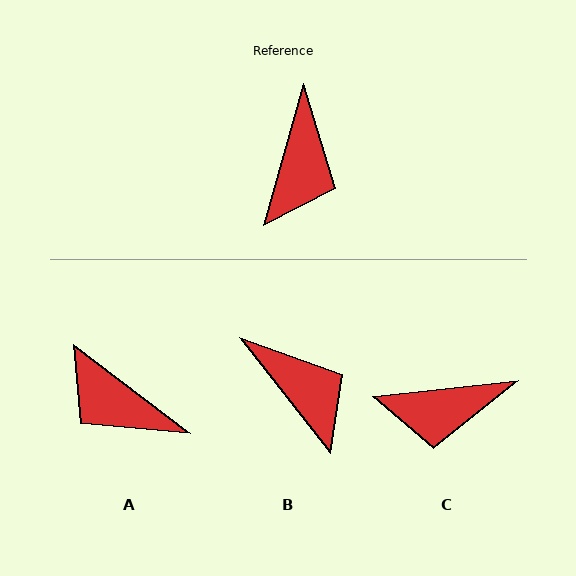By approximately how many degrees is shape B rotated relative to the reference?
Approximately 54 degrees counter-clockwise.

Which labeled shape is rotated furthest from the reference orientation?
A, about 112 degrees away.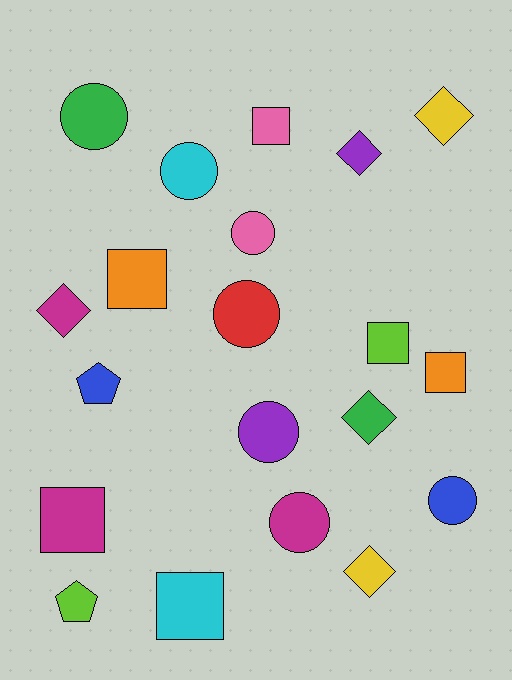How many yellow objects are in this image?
There are 2 yellow objects.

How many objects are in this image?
There are 20 objects.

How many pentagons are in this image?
There are 2 pentagons.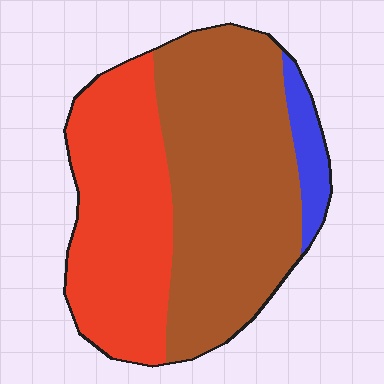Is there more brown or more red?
Brown.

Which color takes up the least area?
Blue, at roughly 5%.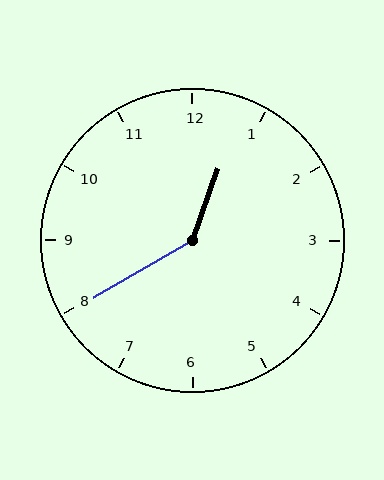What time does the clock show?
12:40.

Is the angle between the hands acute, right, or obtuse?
It is obtuse.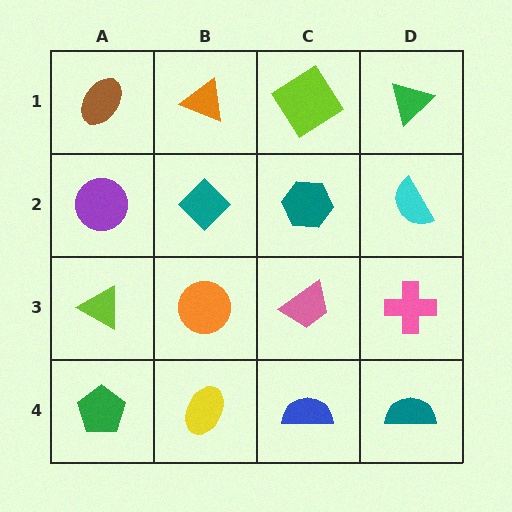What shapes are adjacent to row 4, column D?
A pink cross (row 3, column D), a blue semicircle (row 4, column C).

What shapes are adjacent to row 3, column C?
A teal hexagon (row 2, column C), a blue semicircle (row 4, column C), an orange circle (row 3, column B), a pink cross (row 3, column D).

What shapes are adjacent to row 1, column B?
A teal diamond (row 2, column B), a brown ellipse (row 1, column A), a lime diamond (row 1, column C).